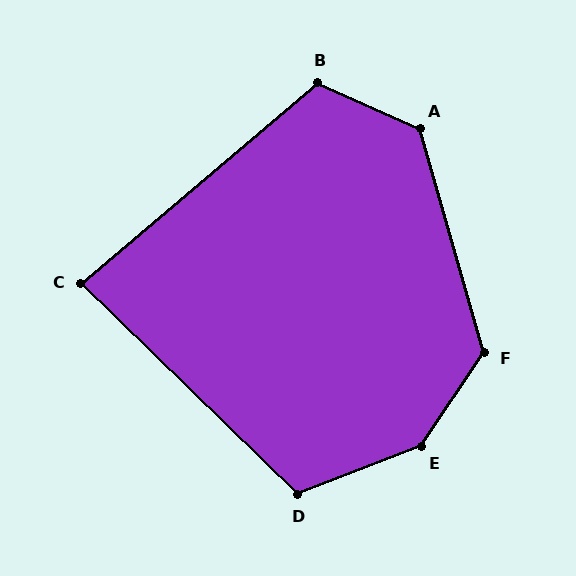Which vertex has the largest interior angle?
E, at approximately 145 degrees.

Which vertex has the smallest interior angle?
C, at approximately 85 degrees.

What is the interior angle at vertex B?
Approximately 116 degrees (obtuse).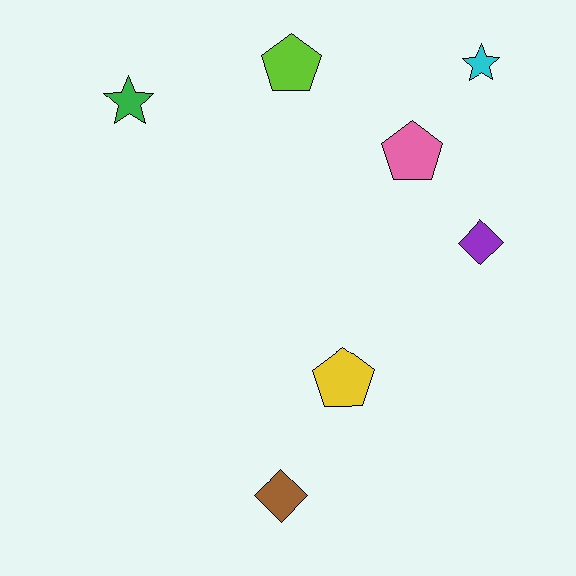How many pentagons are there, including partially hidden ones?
There are 3 pentagons.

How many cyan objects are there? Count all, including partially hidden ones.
There is 1 cyan object.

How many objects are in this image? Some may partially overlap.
There are 7 objects.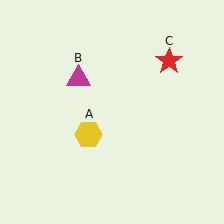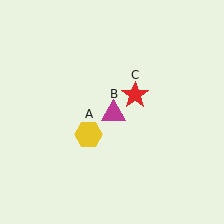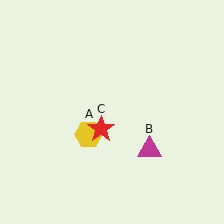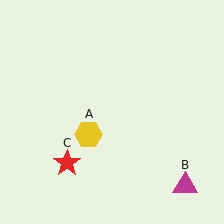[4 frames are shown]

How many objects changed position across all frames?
2 objects changed position: magenta triangle (object B), red star (object C).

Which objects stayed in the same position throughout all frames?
Yellow hexagon (object A) remained stationary.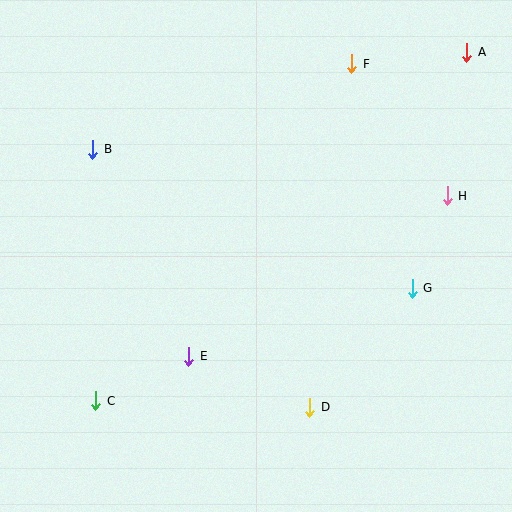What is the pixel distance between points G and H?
The distance between G and H is 99 pixels.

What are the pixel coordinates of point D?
Point D is at (310, 407).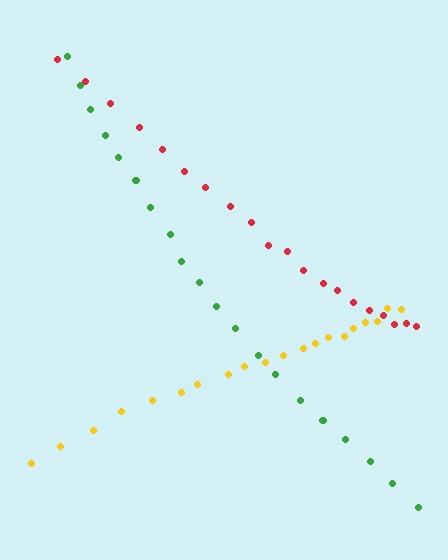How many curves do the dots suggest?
There are 3 distinct paths.